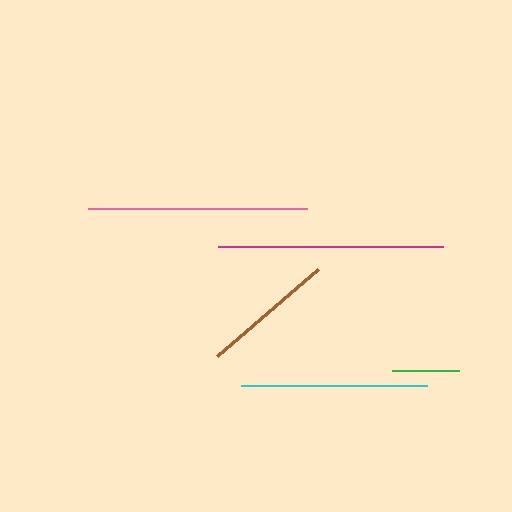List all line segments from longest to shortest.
From longest to shortest: magenta, pink, cyan, brown, green.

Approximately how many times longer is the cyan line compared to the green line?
The cyan line is approximately 2.8 times the length of the green line.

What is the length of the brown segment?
The brown segment is approximately 133 pixels long.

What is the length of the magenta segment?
The magenta segment is approximately 224 pixels long.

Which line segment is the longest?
The magenta line is the longest at approximately 224 pixels.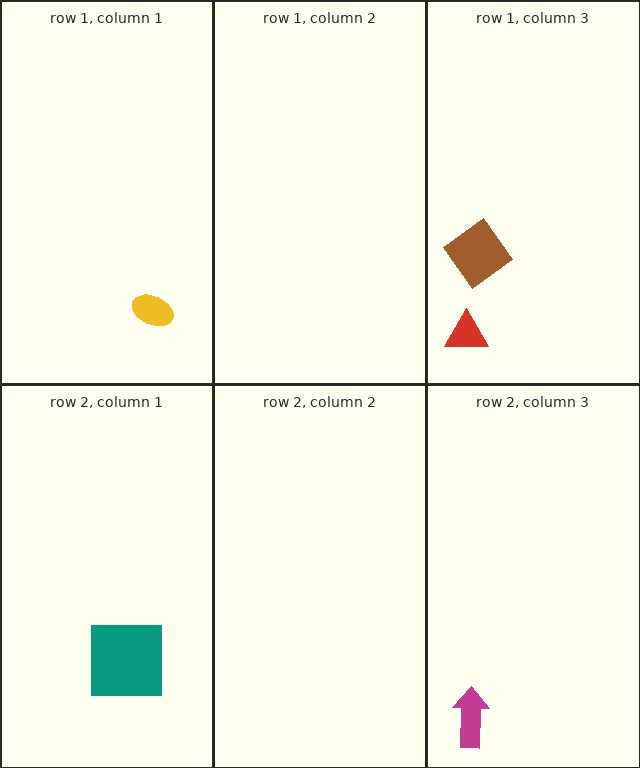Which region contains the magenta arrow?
The row 2, column 3 region.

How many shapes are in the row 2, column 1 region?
1.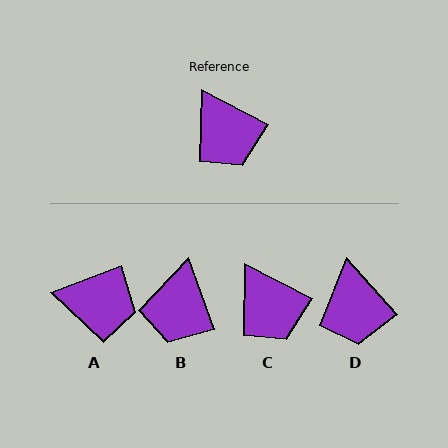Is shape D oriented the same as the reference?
No, it is off by about 20 degrees.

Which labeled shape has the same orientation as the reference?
C.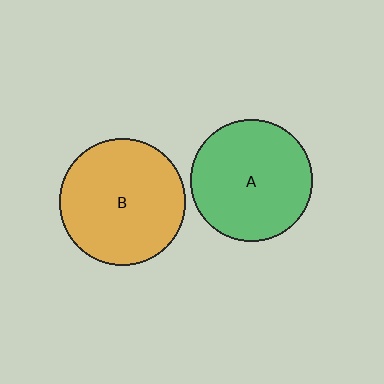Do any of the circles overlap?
No, none of the circles overlap.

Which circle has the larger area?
Circle B (orange).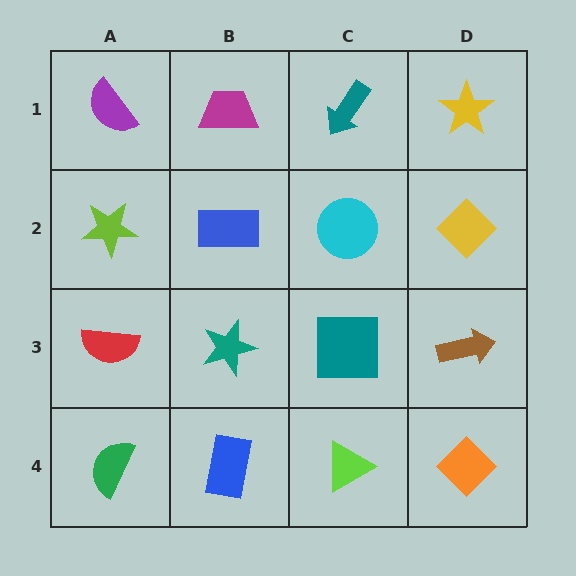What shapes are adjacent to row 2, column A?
A purple semicircle (row 1, column A), a red semicircle (row 3, column A), a blue rectangle (row 2, column B).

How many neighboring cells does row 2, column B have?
4.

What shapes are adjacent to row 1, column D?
A yellow diamond (row 2, column D), a teal arrow (row 1, column C).